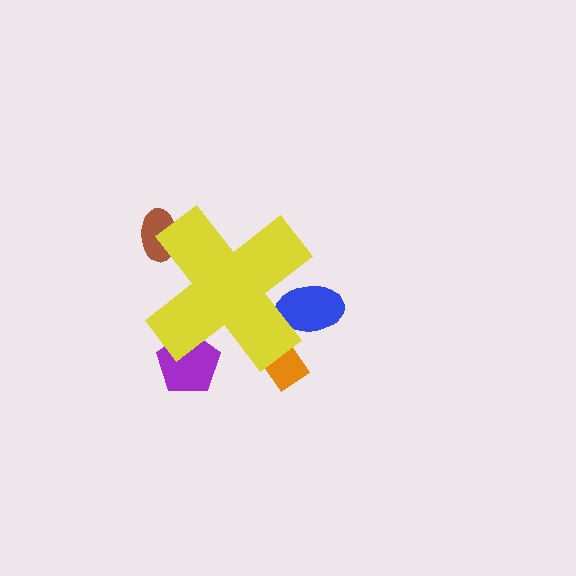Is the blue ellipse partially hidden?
Yes, the blue ellipse is partially hidden behind the yellow cross.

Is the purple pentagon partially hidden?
Yes, the purple pentagon is partially hidden behind the yellow cross.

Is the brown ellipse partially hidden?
Yes, the brown ellipse is partially hidden behind the yellow cross.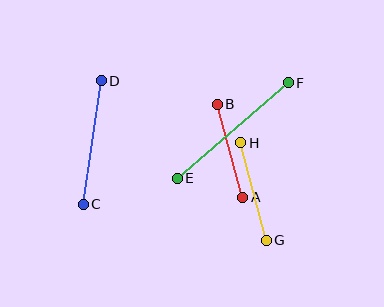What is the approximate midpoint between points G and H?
The midpoint is at approximately (254, 192) pixels.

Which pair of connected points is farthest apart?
Points E and F are farthest apart.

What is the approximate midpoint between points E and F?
The midpoint is at approximately (233, 130) pixels.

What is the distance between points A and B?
The distance is approximately 96 pixels.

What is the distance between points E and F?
The distance is approximately 147 pixels.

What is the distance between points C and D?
The distance is approximately 125 pixels.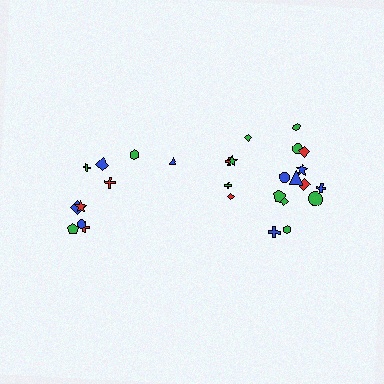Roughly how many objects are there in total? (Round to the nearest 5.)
Roughly 30 objects in total.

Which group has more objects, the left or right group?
The right group.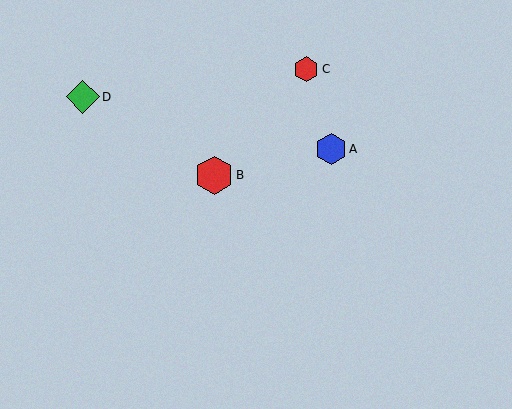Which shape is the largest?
The red hexagon (labeled B) is the largest.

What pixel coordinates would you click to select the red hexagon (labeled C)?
Click at (306, 69) to select the red hexagon C.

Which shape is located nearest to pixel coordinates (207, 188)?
The red hexagon (labeled B) at (214, 175) is nearest to that location.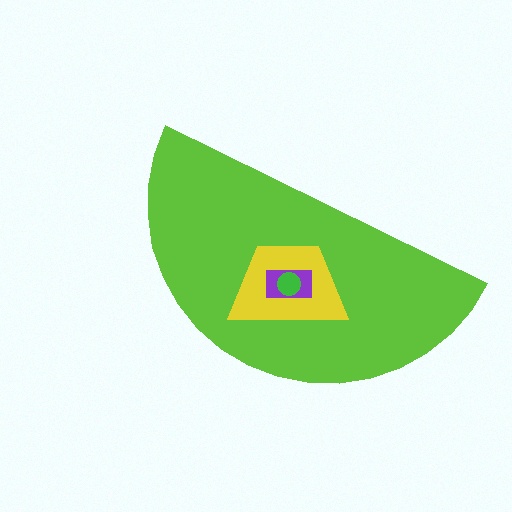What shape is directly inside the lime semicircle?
The yellow trapezoid.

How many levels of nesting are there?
4.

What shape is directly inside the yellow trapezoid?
The purple rectangle.